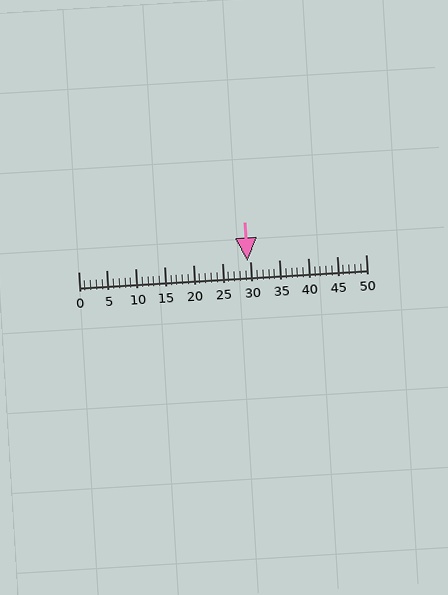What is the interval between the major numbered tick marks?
The major tick marks are spaced 5 units apart.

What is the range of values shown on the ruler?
The ruler shows values from 0 to 50.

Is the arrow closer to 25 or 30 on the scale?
The arrow is closer to 30.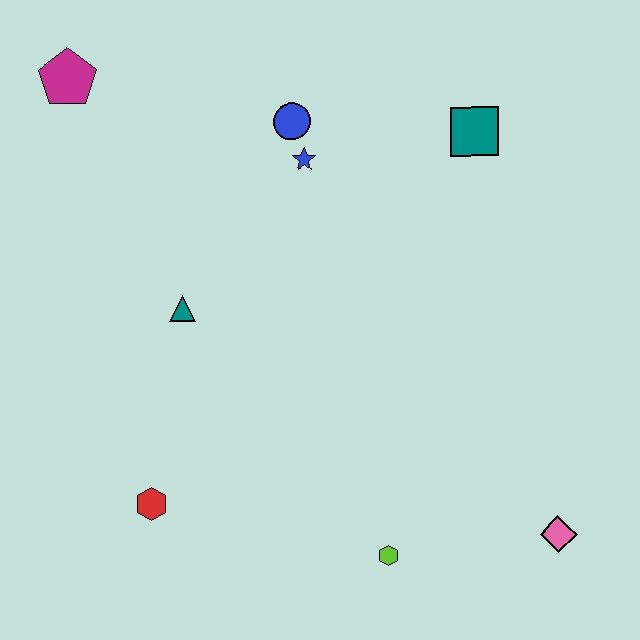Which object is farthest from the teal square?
The red hexagon is farthest from the teal square.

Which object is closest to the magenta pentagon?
The blue circle is closest to the magenta pentagon.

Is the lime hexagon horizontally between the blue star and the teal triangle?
No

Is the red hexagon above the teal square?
No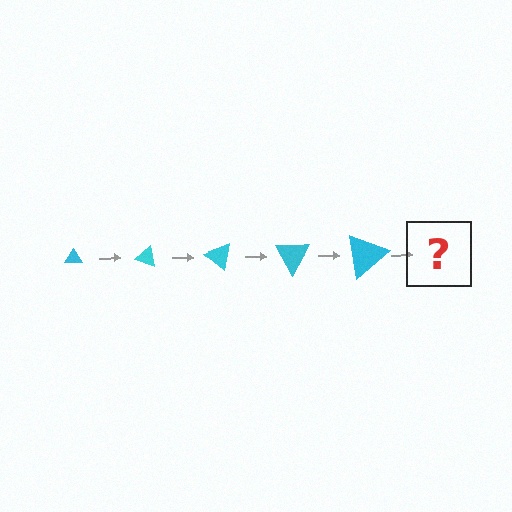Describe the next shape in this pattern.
It should be a triangle, larger than the previous one and rotated 100 degrees from the start.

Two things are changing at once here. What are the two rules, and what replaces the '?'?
The two rules are that the triangle grows larger each step and it rotates 20 degrees each step. The '?' should be a triangle, larger than the previous one and rotated 100 degrees from the start.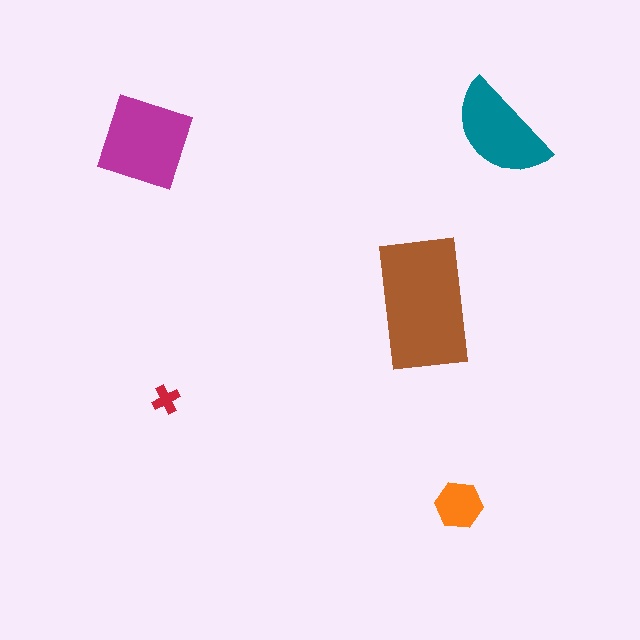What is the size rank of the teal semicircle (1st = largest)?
3rd.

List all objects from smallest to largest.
The red cross, the orange hexagon, the teal semicircle, the magenta diamond, the brown rectangle.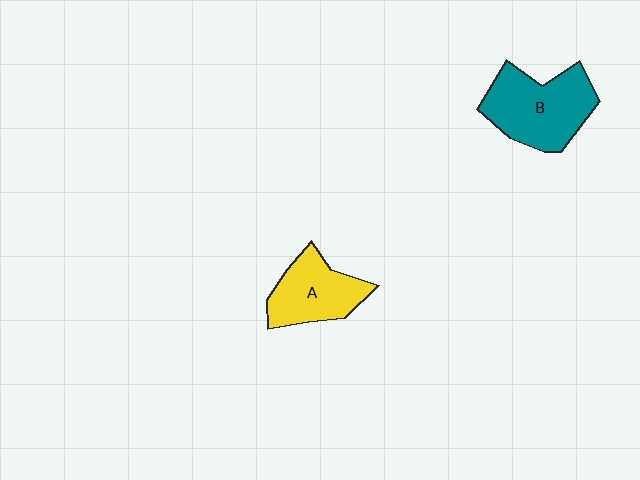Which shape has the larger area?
Shape B (teal).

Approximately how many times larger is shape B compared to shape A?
Approximately 1.4 times.